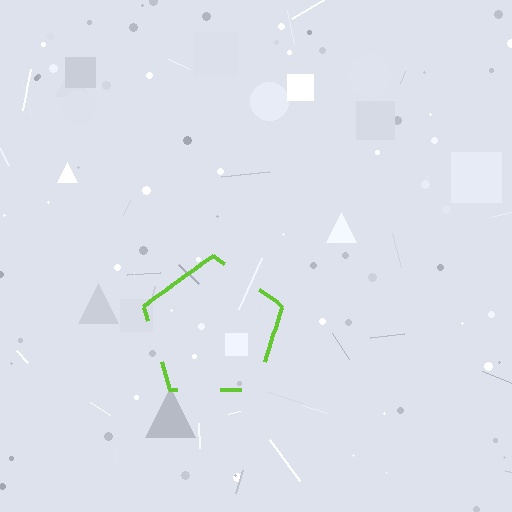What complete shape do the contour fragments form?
The contour fragments form a pentagon.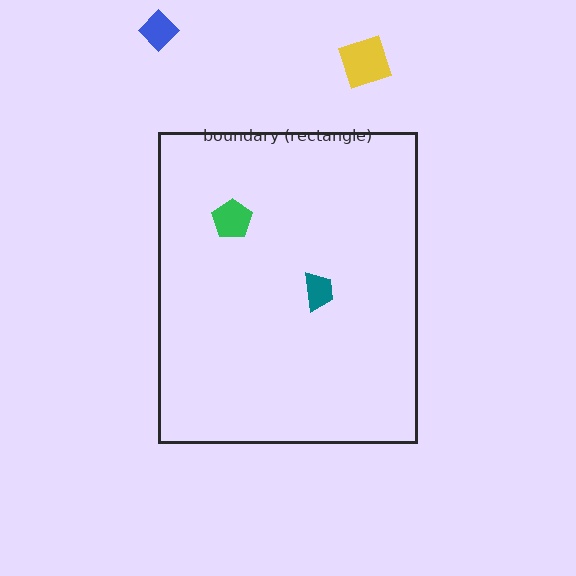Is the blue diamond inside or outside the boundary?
Outside.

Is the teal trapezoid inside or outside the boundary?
Inside.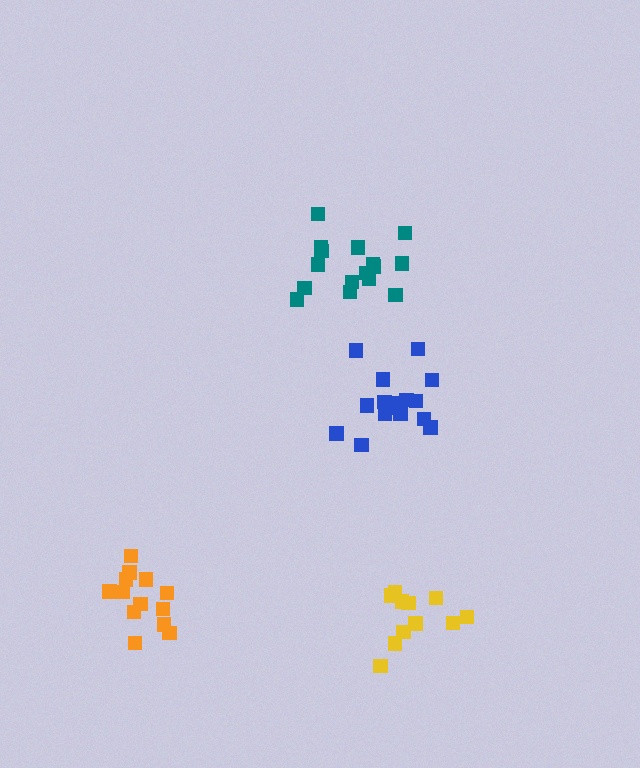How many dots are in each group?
Group 1: 16 dots, Group 2: 11 dots, Group 3: 13 dots, Group 4: 16 dots (56 total).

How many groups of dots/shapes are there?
There are 4 groups.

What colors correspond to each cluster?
The clusters are colored: blue, yellow, orange, teal.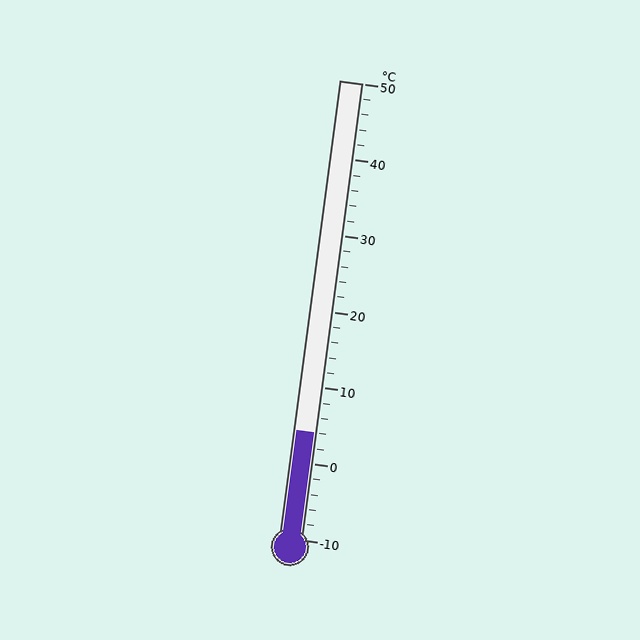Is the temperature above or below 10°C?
The temperature is below 10°C.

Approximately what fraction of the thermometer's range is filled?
The thermometer is filled to approximately 25% of its range.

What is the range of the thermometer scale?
The thermometer scale ranges from -10°C to 50°C.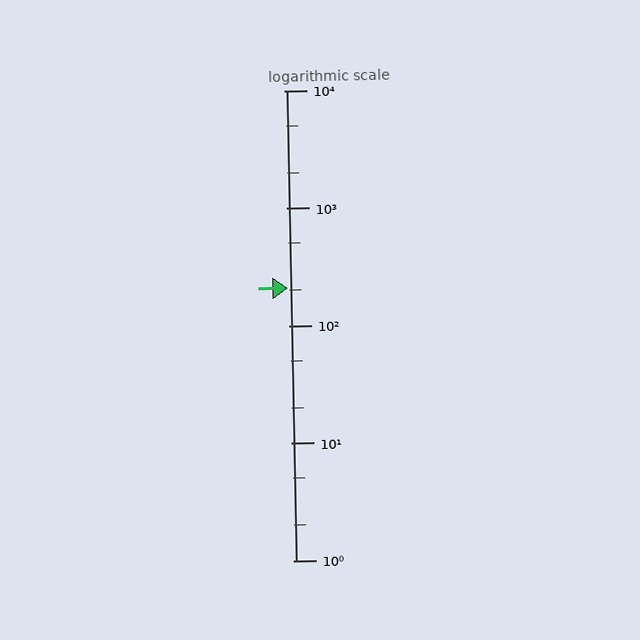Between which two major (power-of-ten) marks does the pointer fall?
The pointer is between 100 and 1000.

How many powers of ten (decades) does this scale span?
The scale spans 4 decades, from 1 to 10000.